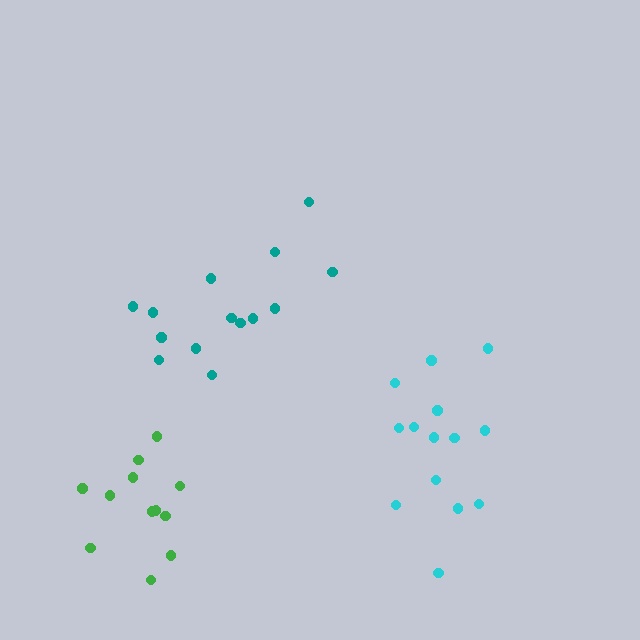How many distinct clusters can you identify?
There are 3 distinct clusters.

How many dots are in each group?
Group 1: 14 dots, Group 2: 12 dots, Group 3: 14 dots (40 total).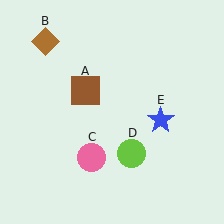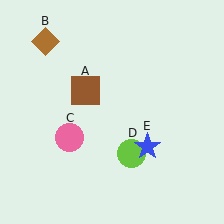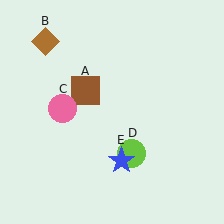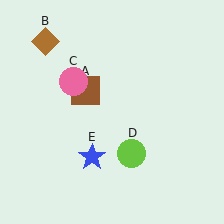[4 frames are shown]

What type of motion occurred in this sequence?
The pink circle (object C), blue star (object E) rotated clockwise around the center of the scene.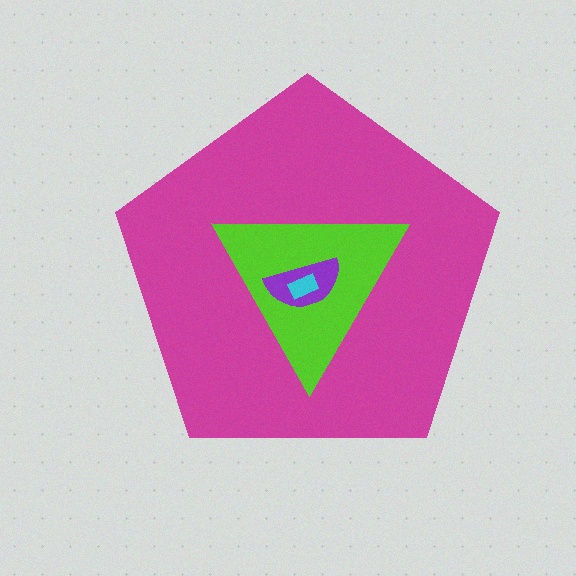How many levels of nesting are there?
4.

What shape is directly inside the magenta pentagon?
The lime triangle.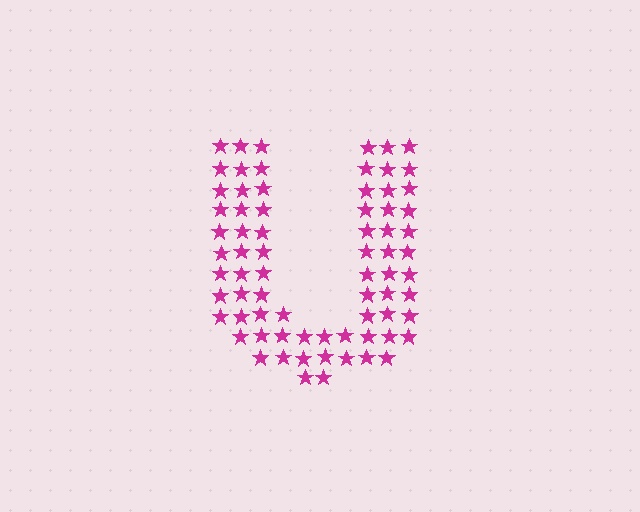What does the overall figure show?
The overall figure shows the letter U.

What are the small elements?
The small elements are stars.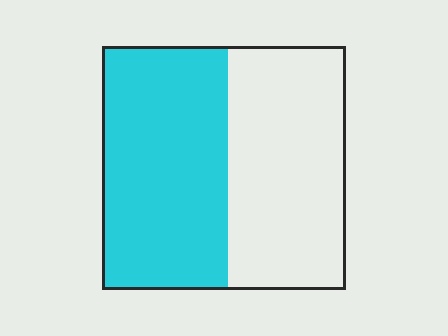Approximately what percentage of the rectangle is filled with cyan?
Approximately 50%.